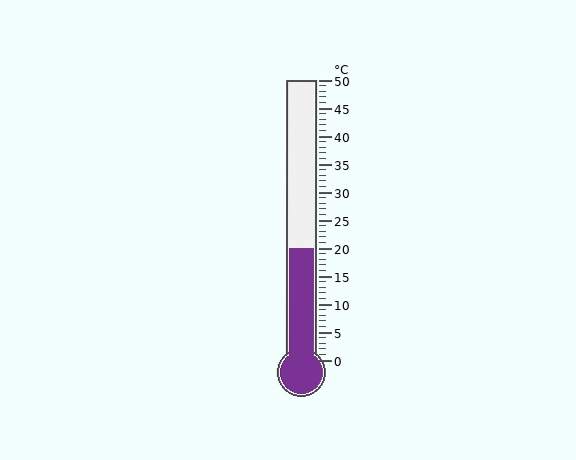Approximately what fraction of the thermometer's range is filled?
The thermometer is filled to approximately 40% of its range.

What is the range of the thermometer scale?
The thermometer scale ranges from 0°C to 50°C.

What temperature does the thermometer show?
The thermometer shows approximately 20°C.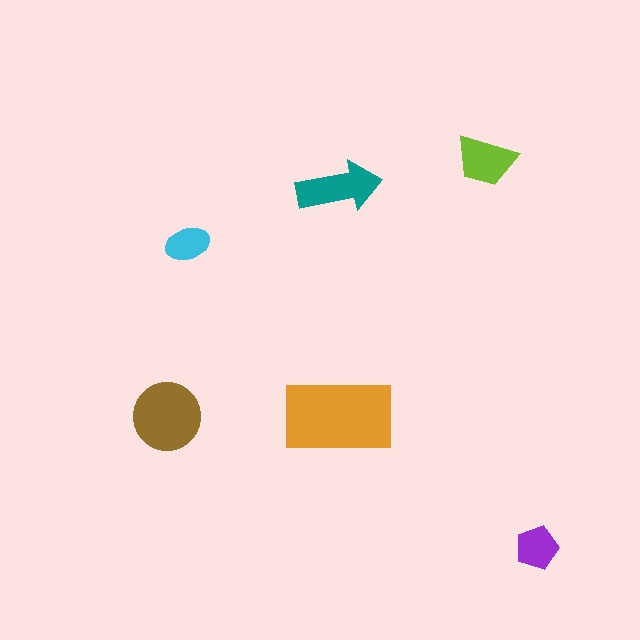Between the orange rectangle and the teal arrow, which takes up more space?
The orange rectangle.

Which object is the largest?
The orange rectangle.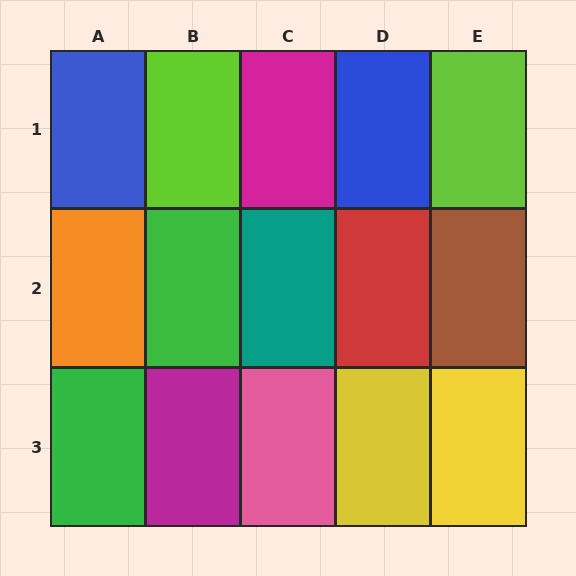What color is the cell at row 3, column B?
Magenta.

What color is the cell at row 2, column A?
Orange.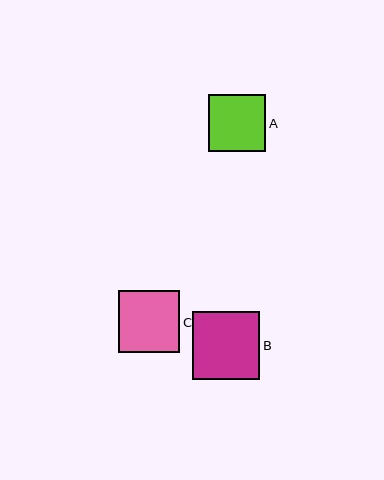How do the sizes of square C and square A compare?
Square C and square A are approximately the same size.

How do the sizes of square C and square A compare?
Square C and square A are approximately the same size.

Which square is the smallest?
Square A is the smallest with a size of approximately 57 pixels.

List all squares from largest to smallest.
From largest to smallest: B, C, A.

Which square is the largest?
Square B is the largest with a size of approximately 67 pixels.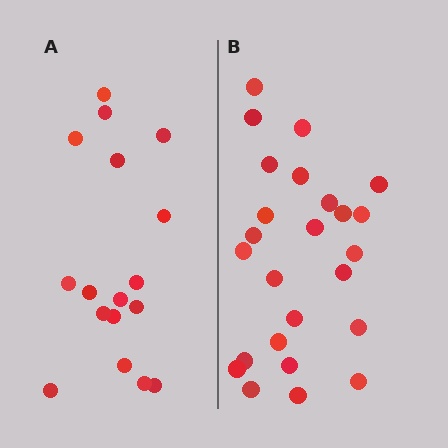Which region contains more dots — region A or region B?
Region B (the right region) has more dots.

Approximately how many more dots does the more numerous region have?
Region B has roughly 8 or so more dots than region A.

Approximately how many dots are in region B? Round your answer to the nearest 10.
About 20 dots. (The exact count is 25, which rounds to 20.)